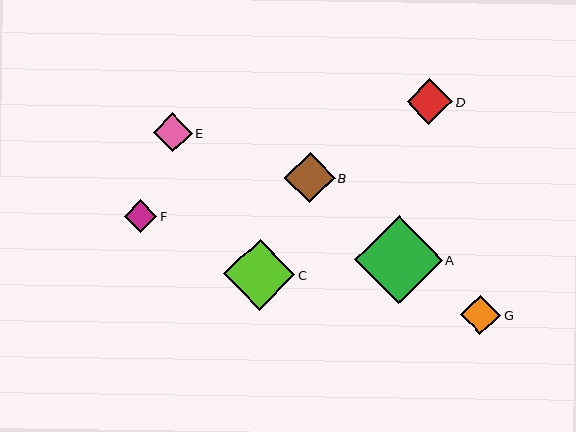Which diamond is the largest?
Diamond A is the largest with a size of approximately 88 pixels.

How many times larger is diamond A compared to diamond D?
Diamond A is approximately 1.9 times the size of diamond D.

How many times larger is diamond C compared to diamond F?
Diamond C is approximately 2.2 times the size of diamond F.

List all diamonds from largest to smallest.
From largest to smallest: A, C, B, D, G, E, F.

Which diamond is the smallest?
Diamond F is the smallest with a size of approximately 32 pixels.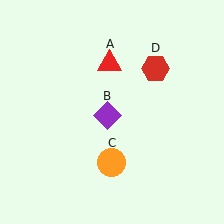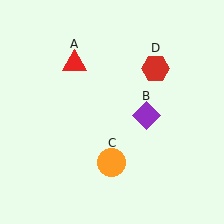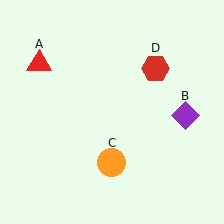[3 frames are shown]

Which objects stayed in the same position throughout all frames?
Orange circle (object C) and red hexagon (object D) remained stationary.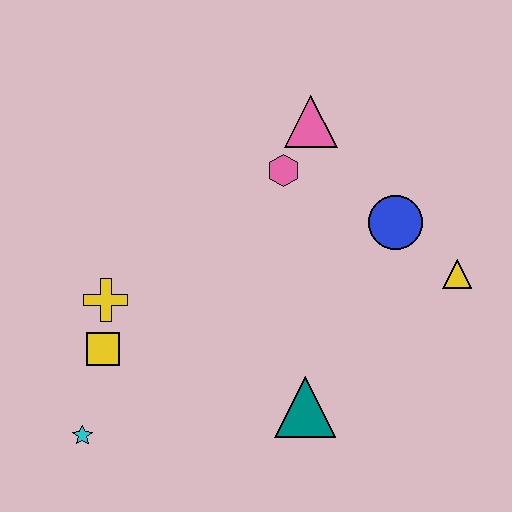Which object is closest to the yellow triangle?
The blue circle is closest to the yellow triangle.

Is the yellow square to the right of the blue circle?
No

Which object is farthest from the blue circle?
The cyan star is farthest from the blue circle.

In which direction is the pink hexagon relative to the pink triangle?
The pink hexagon is below the pink triangle.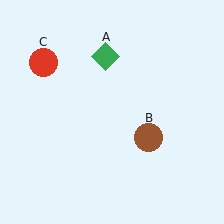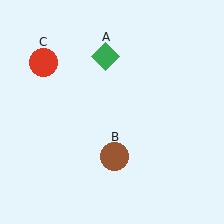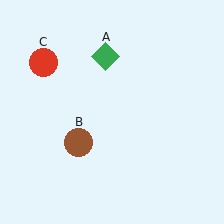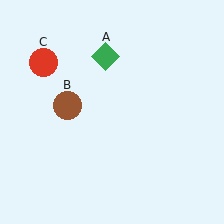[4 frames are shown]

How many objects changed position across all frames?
1 object changed position: brown circle (object B).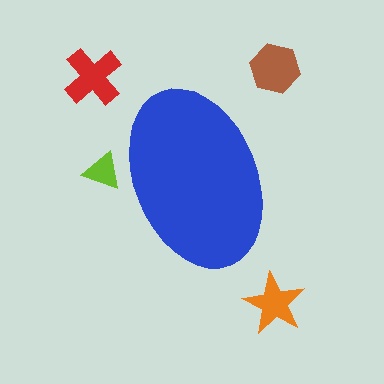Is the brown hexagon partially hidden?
No, the brown hexagon is fully visible.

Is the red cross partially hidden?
No, the red cross is fully visible.